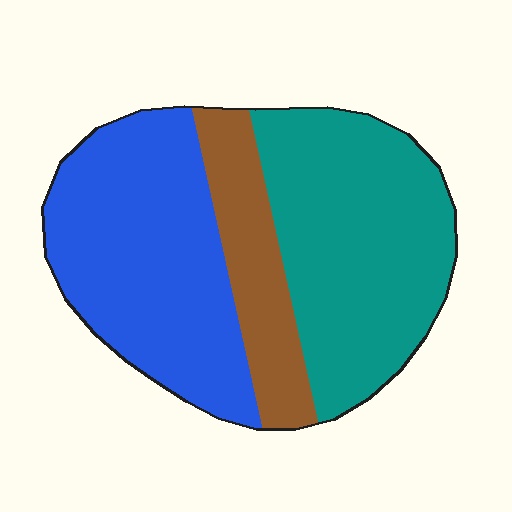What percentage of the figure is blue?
Blue takes up between a quarter and a half of the figure.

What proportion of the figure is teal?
Teal takes up about two fifths (2/5) of the figure.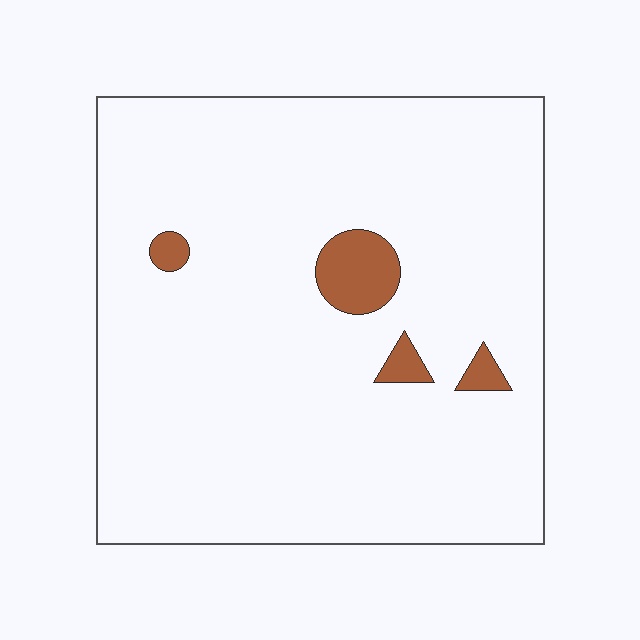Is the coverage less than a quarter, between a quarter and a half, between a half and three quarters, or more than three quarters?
Less than a quarter.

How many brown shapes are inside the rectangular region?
4.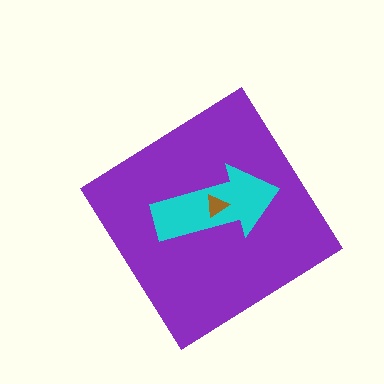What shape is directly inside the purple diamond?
The cyan arrow.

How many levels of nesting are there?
3.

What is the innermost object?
The brown triangle.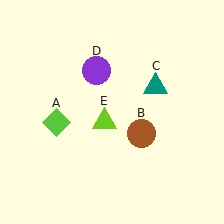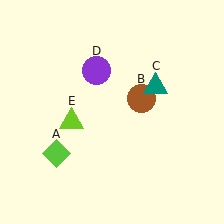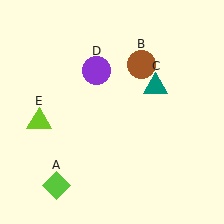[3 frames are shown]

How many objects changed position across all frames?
3 objects changed position: lime diamond (object A), brown circle (object B), lime triangle (object E).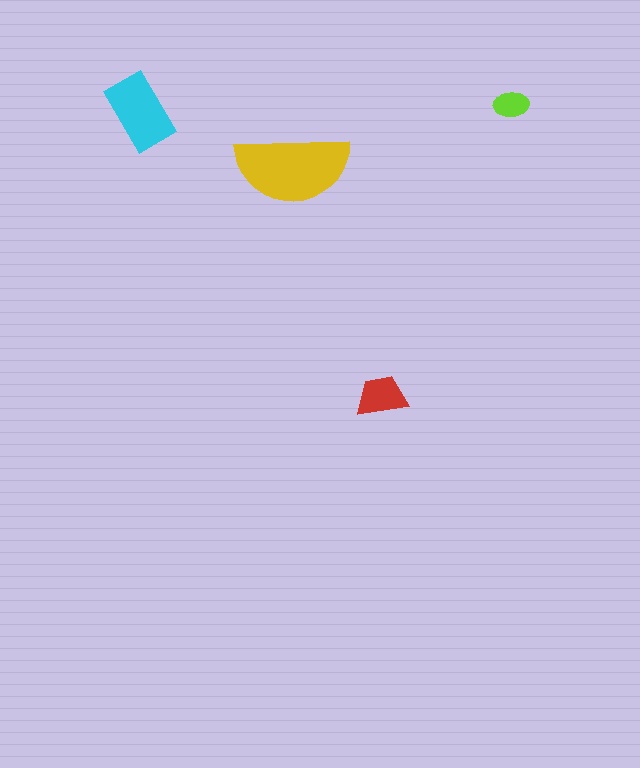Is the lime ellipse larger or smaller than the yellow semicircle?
Smaller.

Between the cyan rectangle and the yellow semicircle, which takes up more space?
The yellow semicircle.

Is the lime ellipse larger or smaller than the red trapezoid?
Smaller.